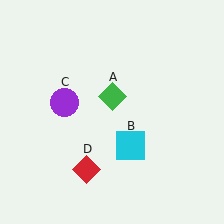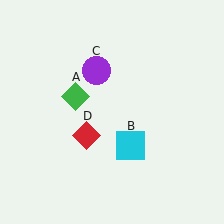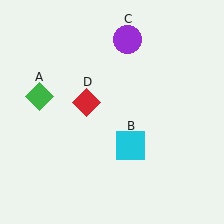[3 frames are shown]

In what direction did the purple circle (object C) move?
The purple circle (object C) moved up and to the right.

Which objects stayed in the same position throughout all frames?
Cyan square (object B) remained stationary.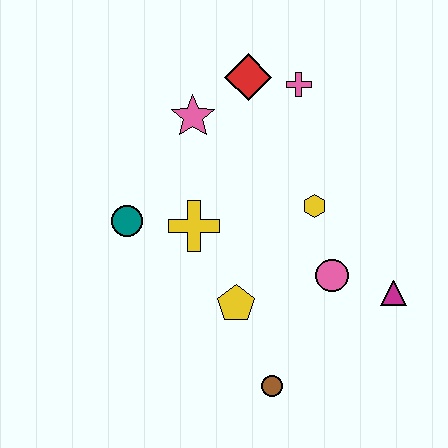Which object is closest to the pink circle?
The magenta triangle is closest to the pink circle.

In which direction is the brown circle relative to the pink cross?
The brown circle is below the pink cross.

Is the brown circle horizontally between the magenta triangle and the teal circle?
Yes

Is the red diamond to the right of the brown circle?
No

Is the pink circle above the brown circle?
Yes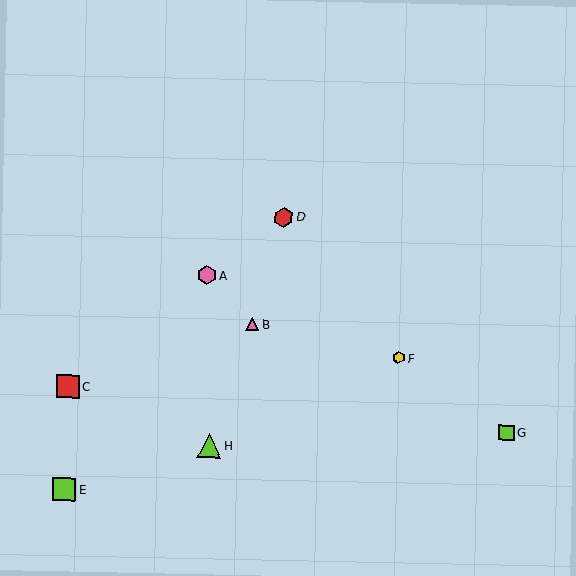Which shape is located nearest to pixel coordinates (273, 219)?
The red hexagon (labeled D) at (284, 217) is nearest to that location.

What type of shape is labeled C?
Shape C is a red square.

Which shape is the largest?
The lime triangle (labeled H) is the largest.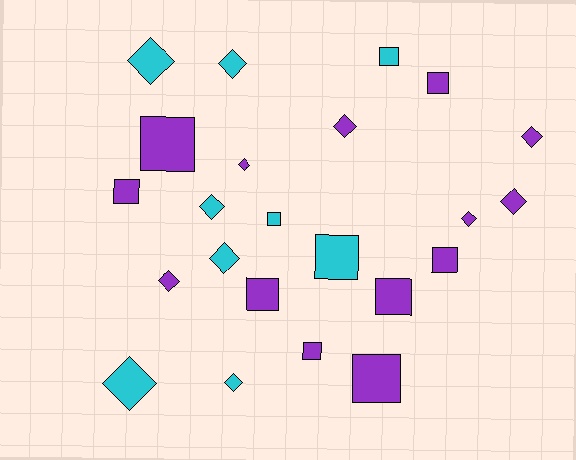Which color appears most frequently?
Purple, with 14 objects.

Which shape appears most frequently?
Diamond, with 12 objects.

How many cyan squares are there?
There are 3 cyan squares.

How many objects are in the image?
There are 23 objects.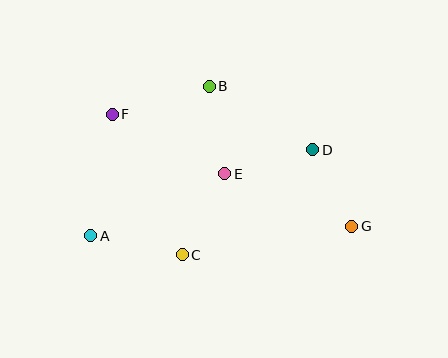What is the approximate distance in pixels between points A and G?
The distance between A and G is approximately 261 pixels.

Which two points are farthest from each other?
Points F and G are farthest from each other.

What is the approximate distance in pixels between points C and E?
The distance between C and E is approximately 91 pixels.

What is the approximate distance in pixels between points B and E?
The distance between B and E is approximately 89 pixels.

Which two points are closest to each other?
Points D and G are closest to each other.